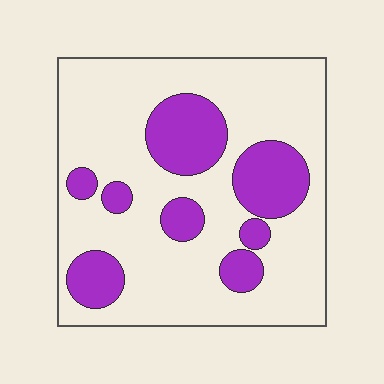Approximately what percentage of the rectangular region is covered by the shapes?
Approximately 25%.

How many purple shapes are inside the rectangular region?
8.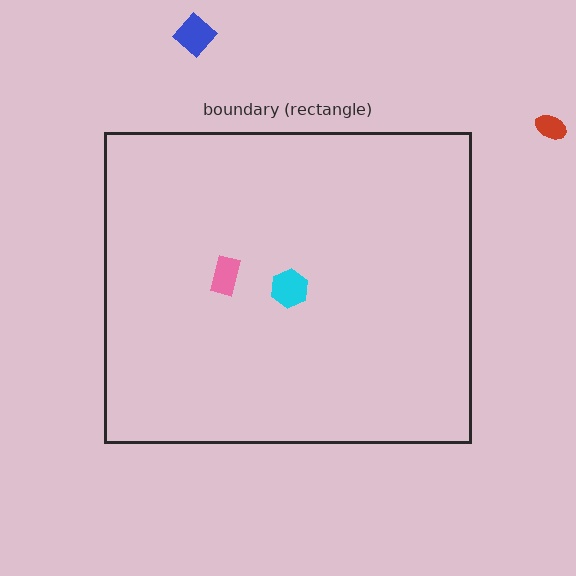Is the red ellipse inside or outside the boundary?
Outside.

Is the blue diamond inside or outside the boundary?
Outside.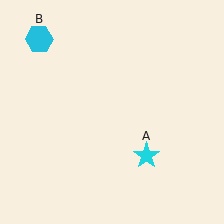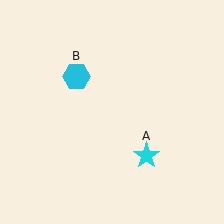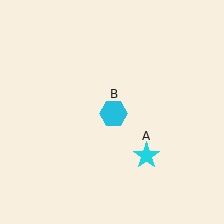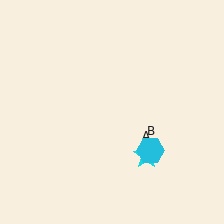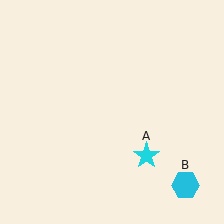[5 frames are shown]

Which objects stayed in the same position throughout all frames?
Cyan star (object A) remained stationary.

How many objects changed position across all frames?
1 object changed position: cyan hexagon (object B).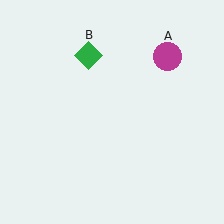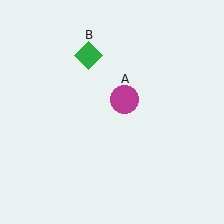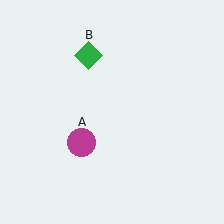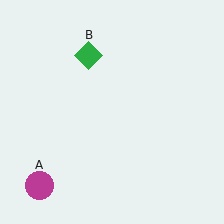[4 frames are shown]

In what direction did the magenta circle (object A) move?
The magenta circle (object A) moved down and to the left.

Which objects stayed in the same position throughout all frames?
Green diamond (object B) remained stationary.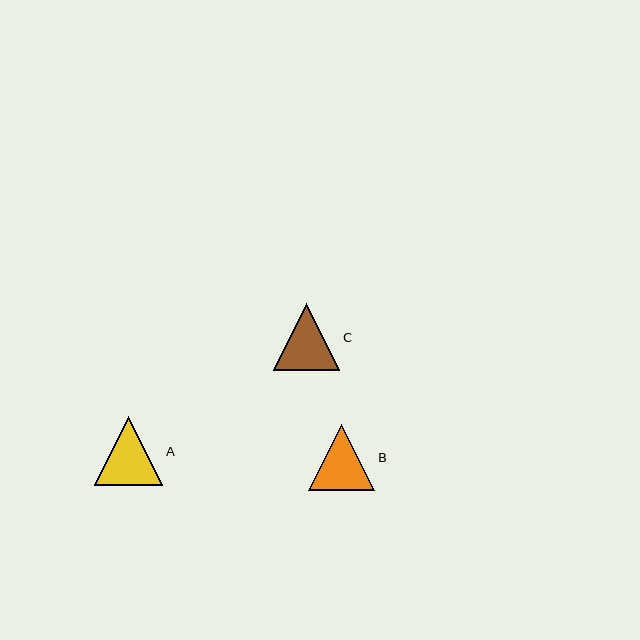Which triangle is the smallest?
Triangle B is the smallest with a size of approximately 66 pixels.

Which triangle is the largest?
Triangle A is the largest with a size of approximately 69 pixels.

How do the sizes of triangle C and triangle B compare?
Triangle C and triangle B are approximately the same size.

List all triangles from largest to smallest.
From largest to smallest: A, C, B.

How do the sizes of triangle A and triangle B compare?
Triangle A and triangle B are approximately the same size.